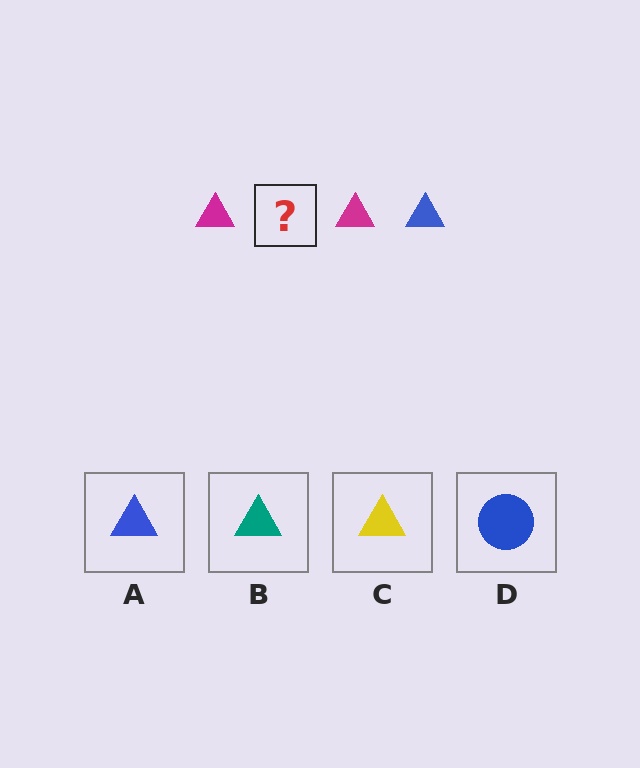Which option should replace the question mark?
Option A.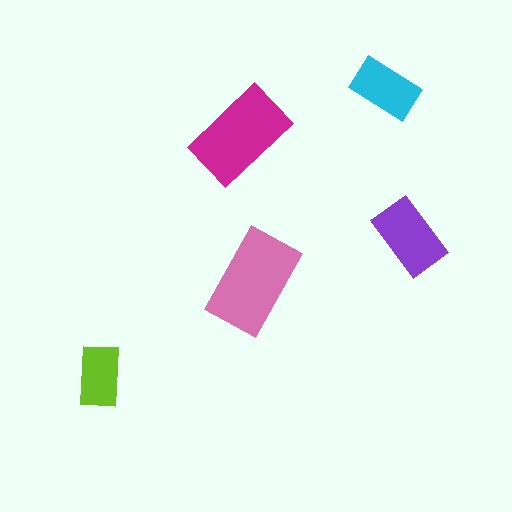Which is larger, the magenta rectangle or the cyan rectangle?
The magenta one.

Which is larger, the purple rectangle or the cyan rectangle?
The purple one.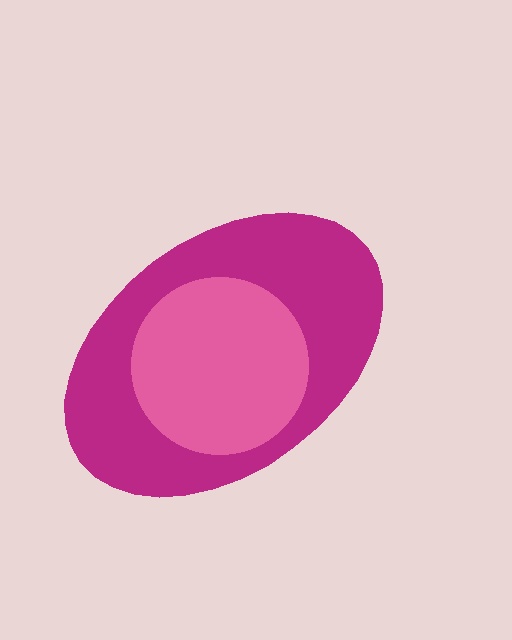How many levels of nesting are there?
2.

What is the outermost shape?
The magenta ellipse.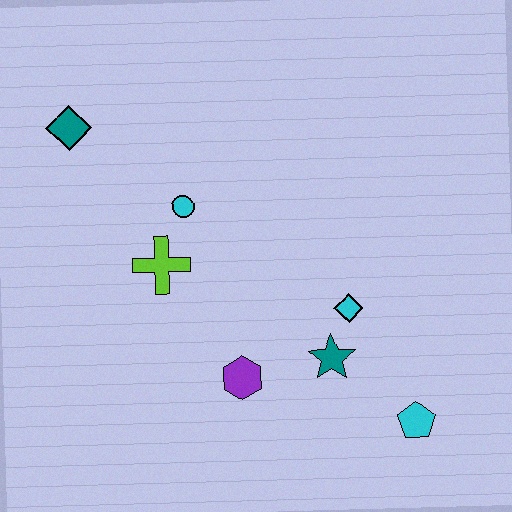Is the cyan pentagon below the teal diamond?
Yes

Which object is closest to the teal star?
The cyan diamond is closest to the teal star.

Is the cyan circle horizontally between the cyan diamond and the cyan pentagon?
No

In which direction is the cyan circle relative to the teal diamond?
The cyan circle is to the right of the teal diamond.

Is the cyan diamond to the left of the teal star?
No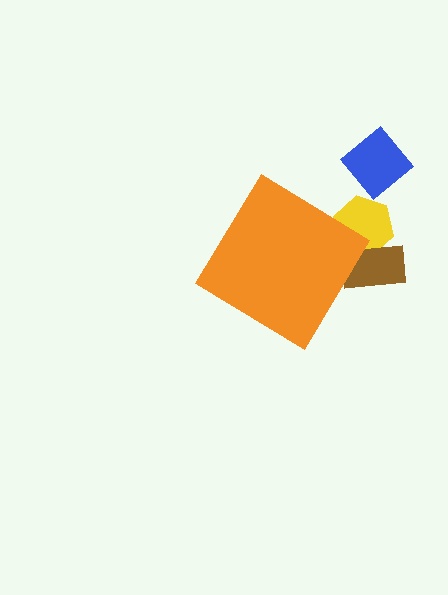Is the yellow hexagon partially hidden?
Yes, the yellow hexagon is partially hidden behind the orange diamond.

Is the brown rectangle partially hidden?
Yes, the brown rectangle is partially hidden behind the orange diamond.